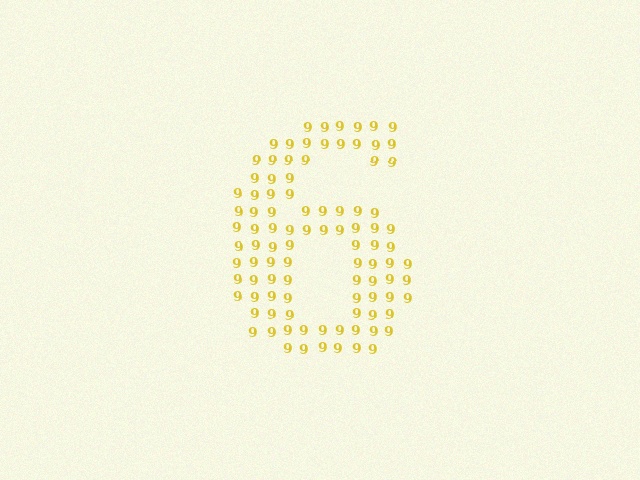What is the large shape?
The large shape is the digit 6.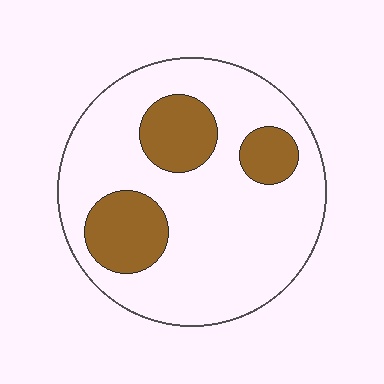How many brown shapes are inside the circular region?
3.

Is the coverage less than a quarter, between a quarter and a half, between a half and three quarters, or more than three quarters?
Less than a quarter.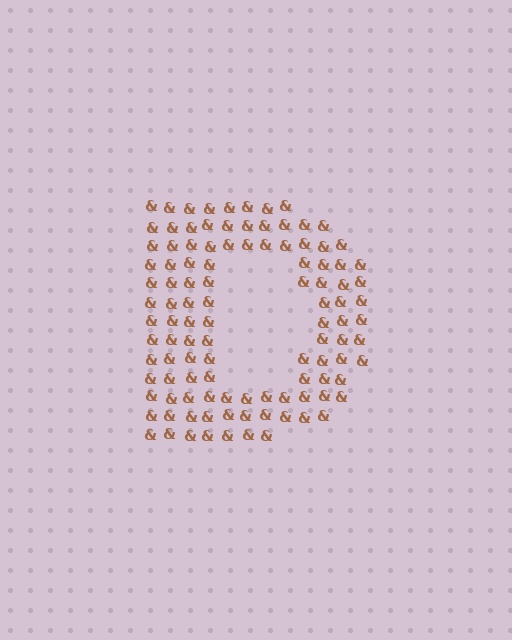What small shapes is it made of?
It is made of small ampersands.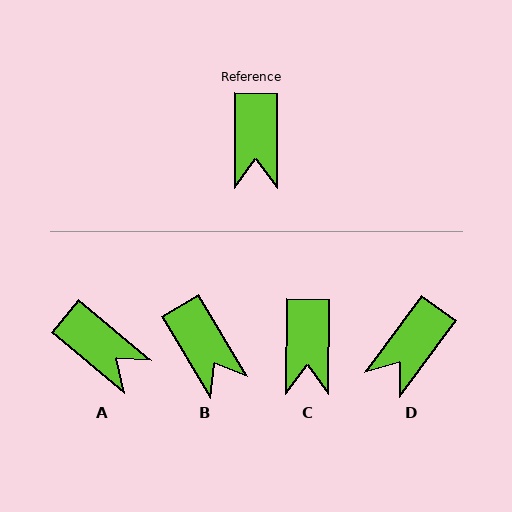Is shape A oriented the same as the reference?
No, it is off by about 50 degrees.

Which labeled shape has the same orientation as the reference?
C.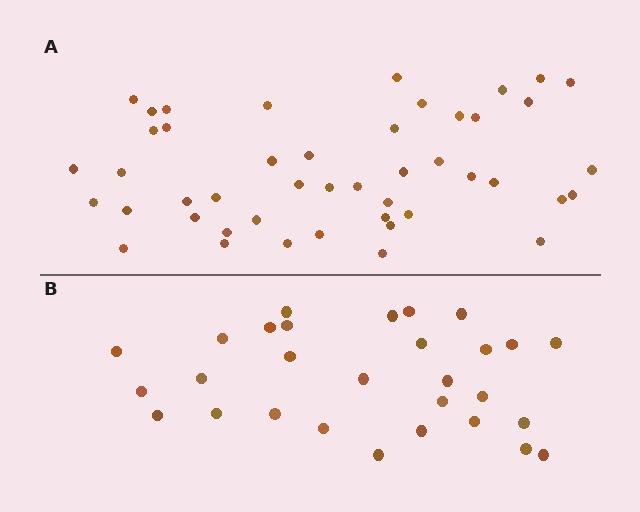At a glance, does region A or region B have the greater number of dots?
Region A (the top region) has more dots.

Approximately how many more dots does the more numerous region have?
Region A has approximately 15 more dots than region B.